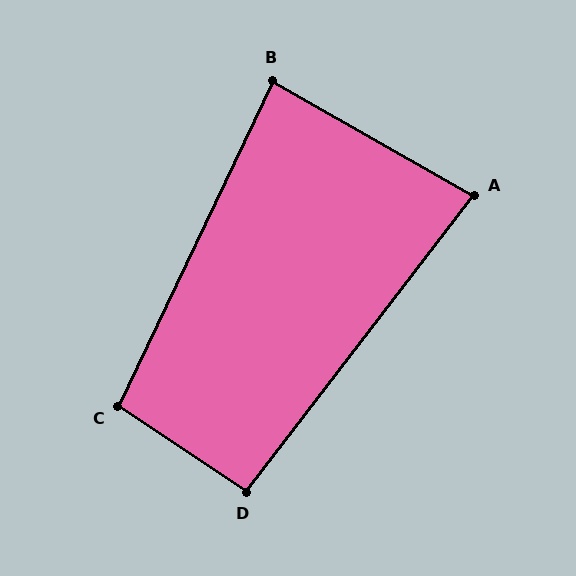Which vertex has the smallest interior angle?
A, at approximately 82 degrees.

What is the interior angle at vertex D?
Approximately 94 degrees (approximately right).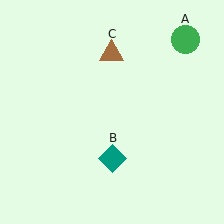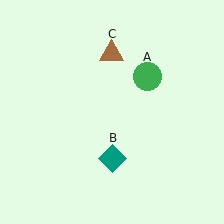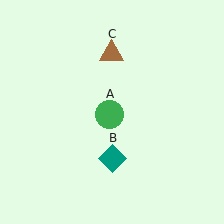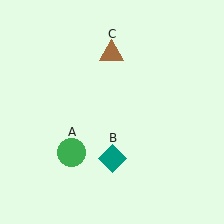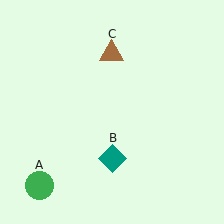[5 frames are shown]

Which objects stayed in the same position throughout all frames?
Teal diamond (object B) and brown triangle (object C) remained stationary.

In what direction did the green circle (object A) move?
The green circle (object A) moved down and to the left.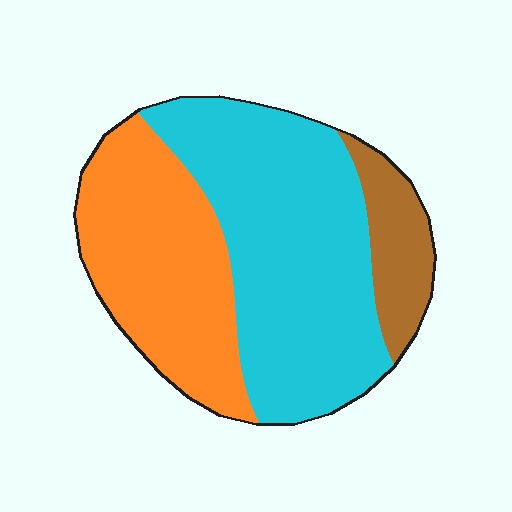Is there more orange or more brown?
Orange.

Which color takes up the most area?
Cyan, at roughly 50%.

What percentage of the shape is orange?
Orange takes up between a third and a half of the shape.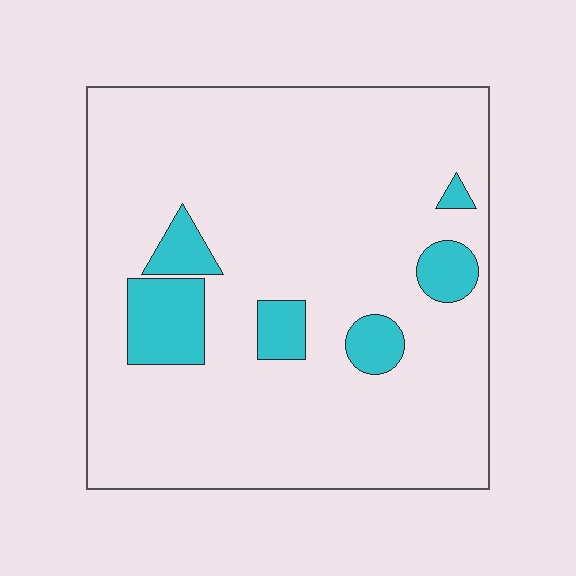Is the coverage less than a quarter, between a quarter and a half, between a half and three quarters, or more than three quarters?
Less than a quarter.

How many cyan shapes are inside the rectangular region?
6.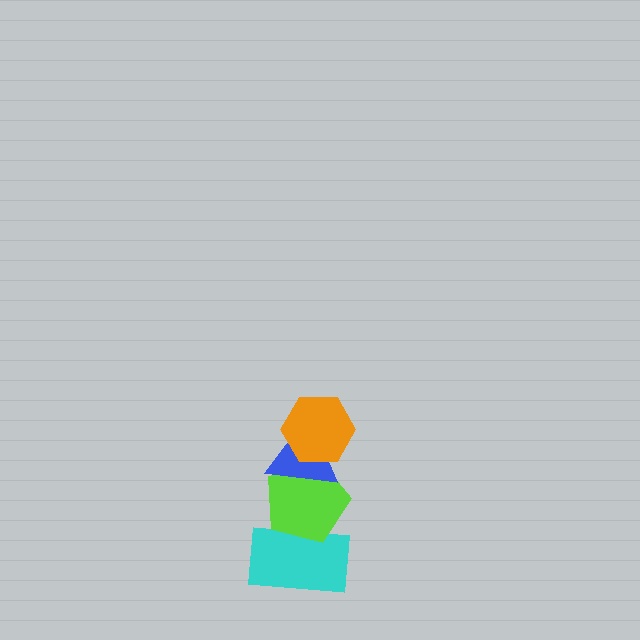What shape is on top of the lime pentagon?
The blue triangle is on top of the lime pentagon.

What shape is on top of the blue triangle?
The orange hexagon is on top of the blue triangle.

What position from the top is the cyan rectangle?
The cyan rectangle is 4th from the top.